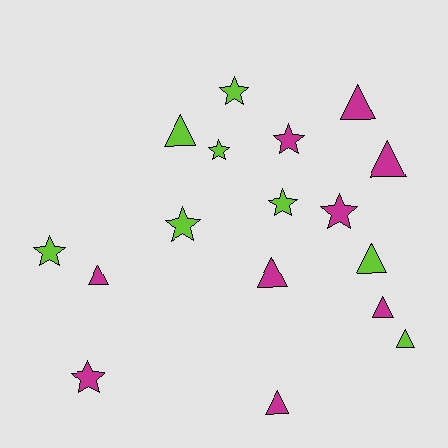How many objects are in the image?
There are 17 objects.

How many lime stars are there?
There are 5 lime stars.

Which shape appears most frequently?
Triangle, with 9 objects.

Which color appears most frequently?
Magenta, with 9 objects.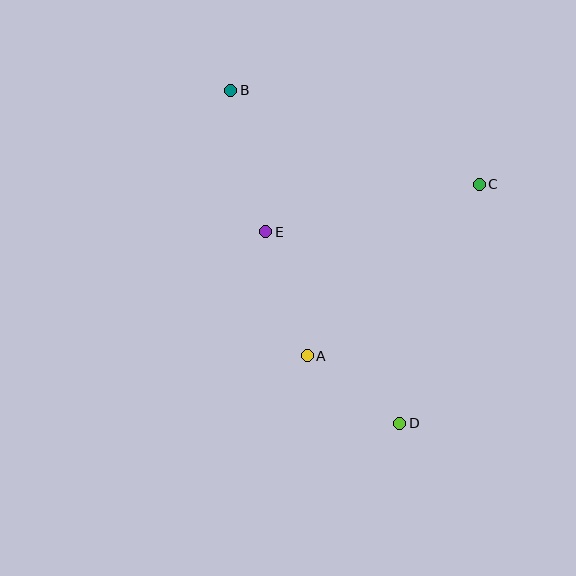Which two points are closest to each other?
Points A and D are closest to each other.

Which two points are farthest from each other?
Points B and D are farthest from each other.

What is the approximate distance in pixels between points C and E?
The distance between C and E is approximately 219 pixels.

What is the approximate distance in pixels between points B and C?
The distance between B and C is approximately 265 pixels.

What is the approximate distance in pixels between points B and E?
The distance between B and E is approximately 146 pixels.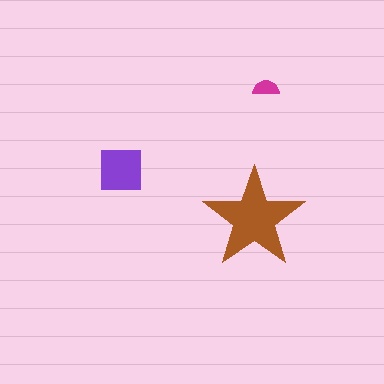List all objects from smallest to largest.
The magenta semicircle, the purple square, the brown star.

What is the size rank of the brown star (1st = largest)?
1st.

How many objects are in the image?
There are 3 objects in the image.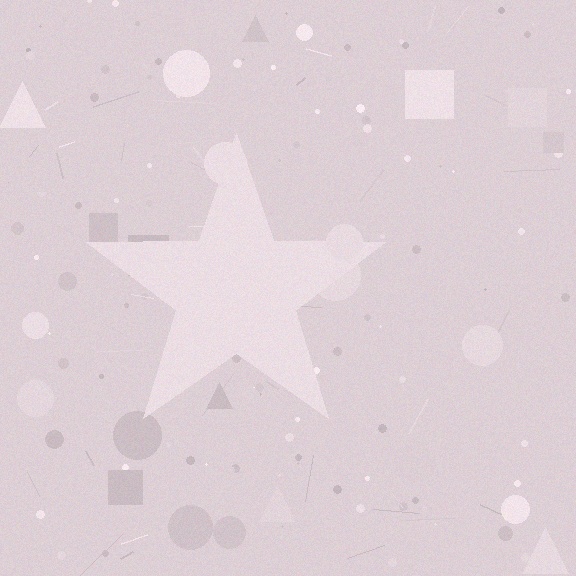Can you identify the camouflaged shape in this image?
The camouflaged shape is a star.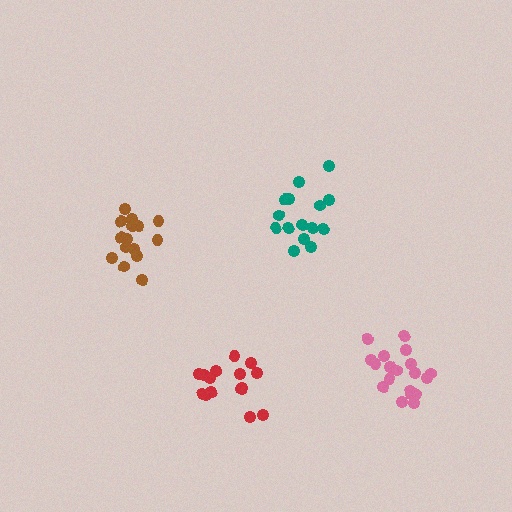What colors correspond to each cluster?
The clusters are colored: brown, teal, red, pink.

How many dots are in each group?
Group 1: 15 dots, Group 2: 15 dots, Group 3: 16 dots, Group 4: 19 dots (65 total).